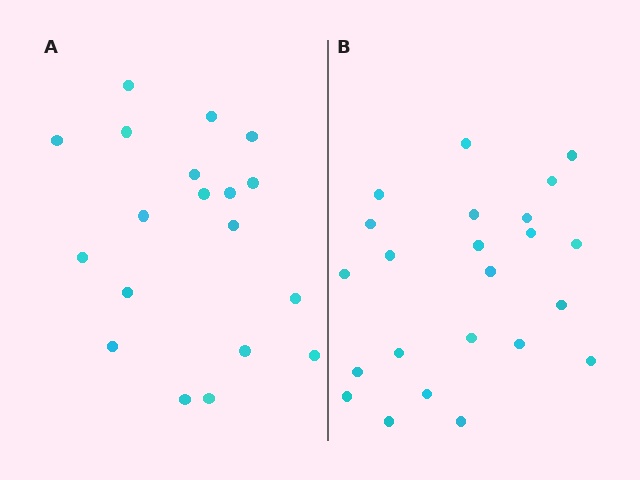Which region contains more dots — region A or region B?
Region B (the right region) has more dots.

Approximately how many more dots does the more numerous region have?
Region B has about 4 more dots than region A.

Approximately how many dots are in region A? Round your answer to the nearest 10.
About 20 dots. (The exact count is 19, which rounds to 20.)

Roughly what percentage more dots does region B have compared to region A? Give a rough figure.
About 20% more.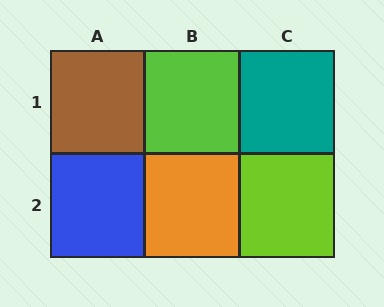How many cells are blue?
1 cell is blue.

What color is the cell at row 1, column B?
Lime.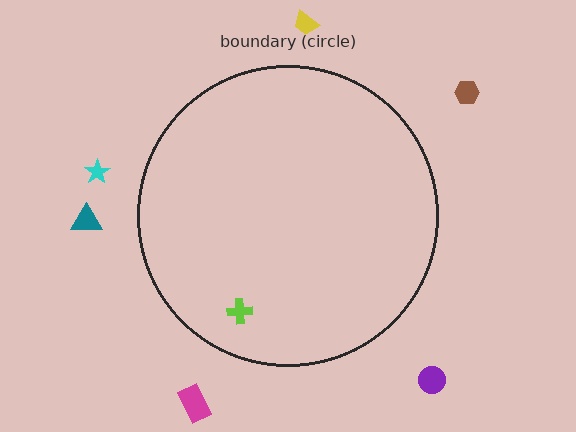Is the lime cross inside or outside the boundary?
Inside.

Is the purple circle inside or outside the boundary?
Outside.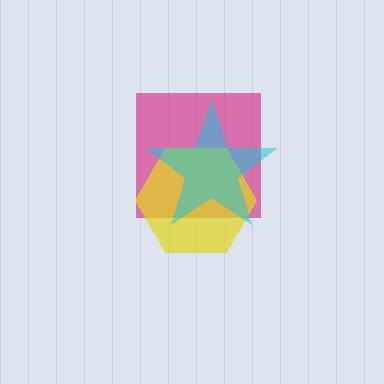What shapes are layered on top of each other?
The layered shapes are: a magenta square, a yellow hexagon, a cyan star.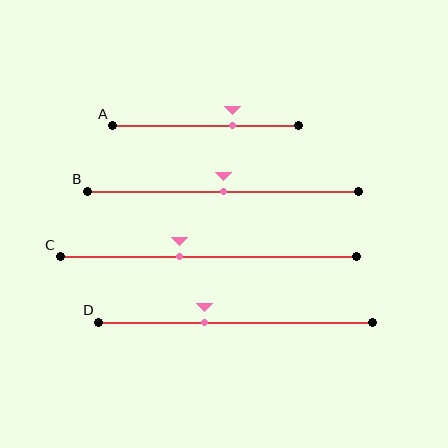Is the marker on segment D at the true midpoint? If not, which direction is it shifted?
No, the marker on segment D is shifted to the left by about 11% of the segment length.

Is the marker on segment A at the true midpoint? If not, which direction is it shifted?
No, the marker on segment A is shifted to the right by about 14% of the segment length.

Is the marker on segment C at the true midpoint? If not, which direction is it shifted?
No, the marker on segment C is shifted to the left by about 10% of the segment length.